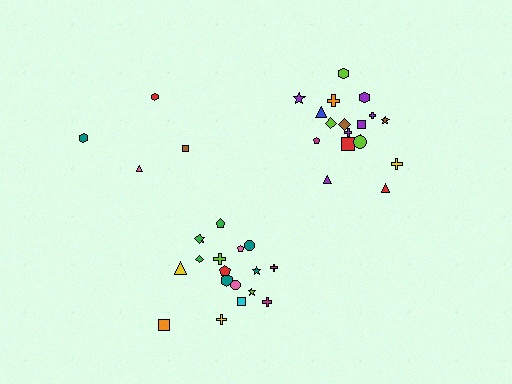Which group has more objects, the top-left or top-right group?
The top-right group.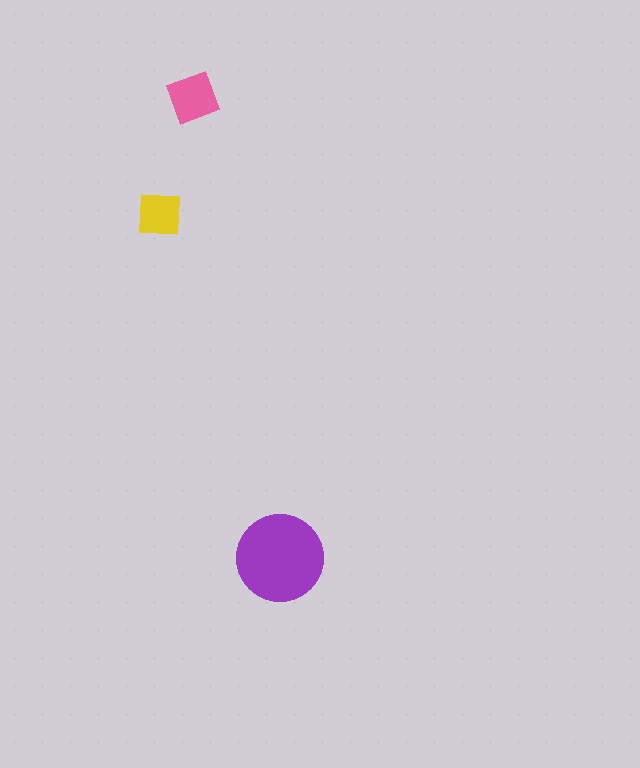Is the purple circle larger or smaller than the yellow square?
Larger.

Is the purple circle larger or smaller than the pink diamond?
Larger.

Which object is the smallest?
The yellow square.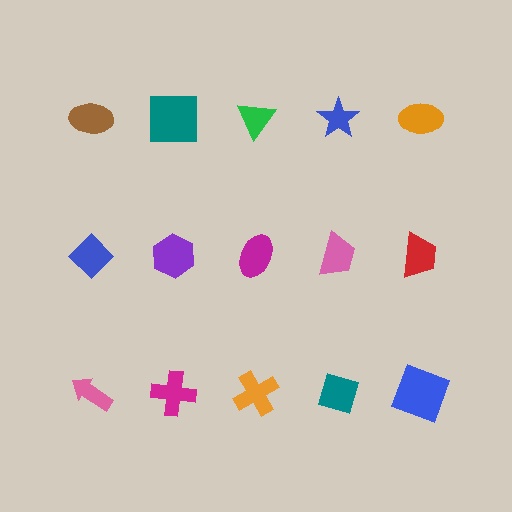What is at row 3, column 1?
A pink arrow.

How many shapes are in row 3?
5 shapes.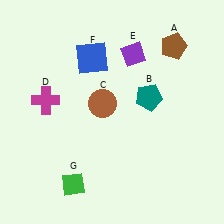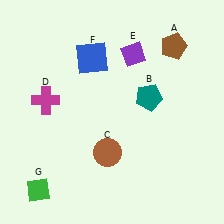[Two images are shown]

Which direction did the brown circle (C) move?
The brown circle (C) moved down.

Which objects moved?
The objects that moved are: the brown circle (C), the green diamond (G).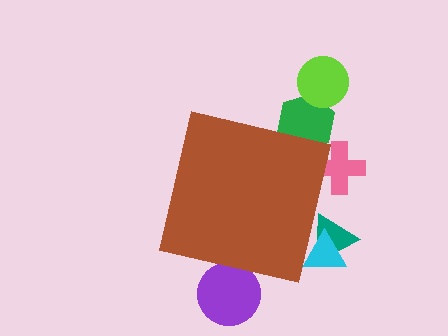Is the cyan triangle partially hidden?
Yes, the cyan triangle is partially hidden behind the brown square.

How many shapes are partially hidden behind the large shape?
5 shapes are partially hidden.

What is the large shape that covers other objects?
A brown square.